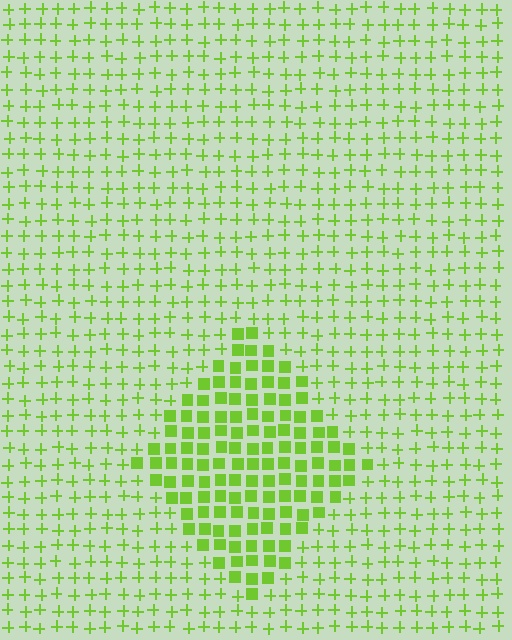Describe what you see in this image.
The image is filled with small lime elements arranged in a uniform grid. A diamond-shaped region contains squares, while the surrounding area contains plus signs. The boundary is defined purely by the change in element shape.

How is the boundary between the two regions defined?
The boundary is defined by a change in element shape: squares inside vs. plus signs outside. All elements share the same color and spacing.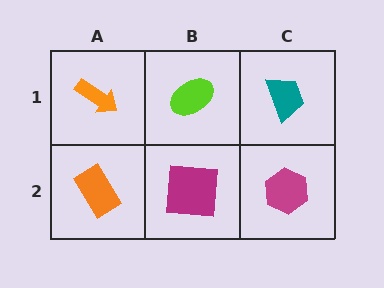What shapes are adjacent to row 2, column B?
A lime ellipse (row 1, column B), an orange rectangle (row 2, column A), a magenta hexagon (row 2, column C).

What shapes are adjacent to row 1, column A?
An orange rectangle (row 2, column A), a lime ellipse (row 1, column B).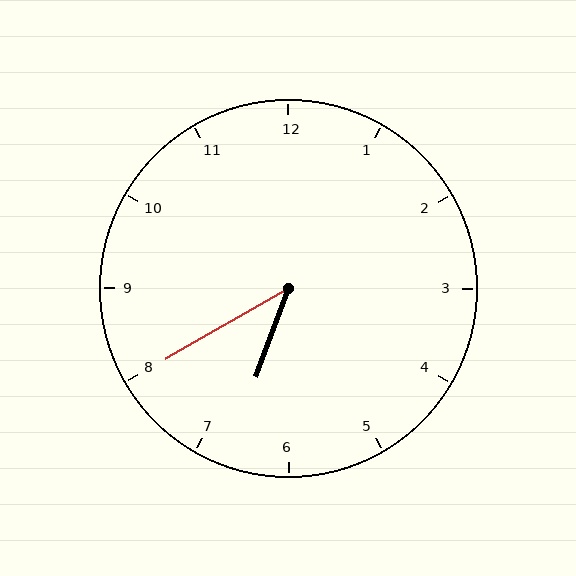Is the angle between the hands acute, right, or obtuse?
It is acute.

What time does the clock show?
6:40.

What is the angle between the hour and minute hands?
Approximately 40 degrees.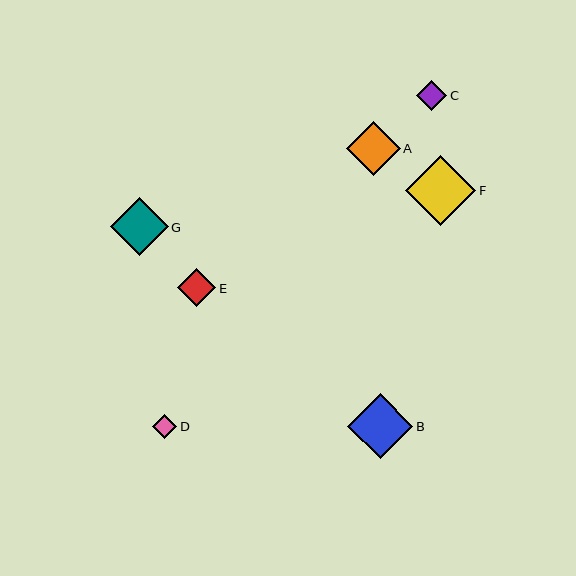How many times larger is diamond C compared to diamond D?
Diamond C is approximately 1.2 times the size of diamond D.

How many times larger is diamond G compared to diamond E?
Diamond G is approximately 1.5 times the size of diamond E.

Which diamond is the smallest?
Diamond D is the smallest with a size of approximately 24 pixels.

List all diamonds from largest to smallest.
From largest to smallest: F, B, G, A, E, C, D.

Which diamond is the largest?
Diamond F is the largest with a size of approximately 70 pixels.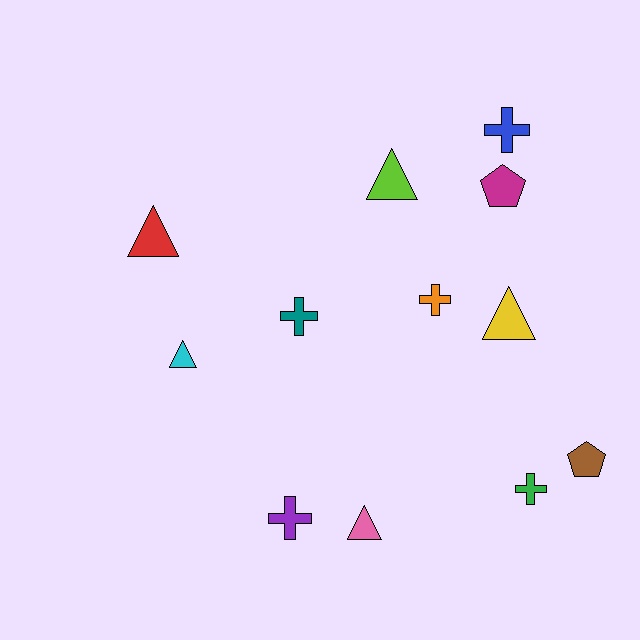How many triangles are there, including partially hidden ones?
There are 5 triangles.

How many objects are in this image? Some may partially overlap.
There are 12 objects.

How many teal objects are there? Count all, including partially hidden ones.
There is 1 teal object.